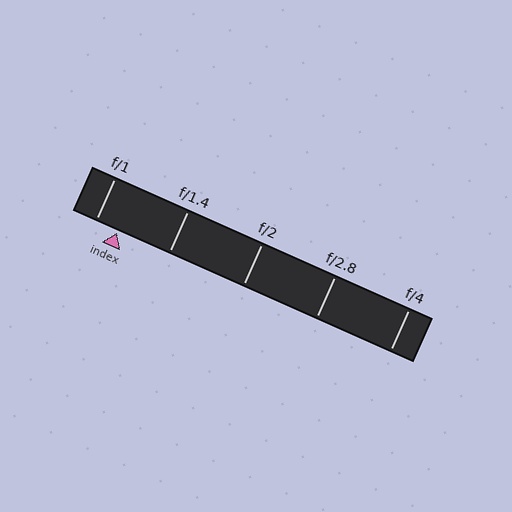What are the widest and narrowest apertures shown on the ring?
The widest aperture shown is f/1 and the narrowest is f/4.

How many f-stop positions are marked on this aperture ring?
There are 5 f-stop positions marked.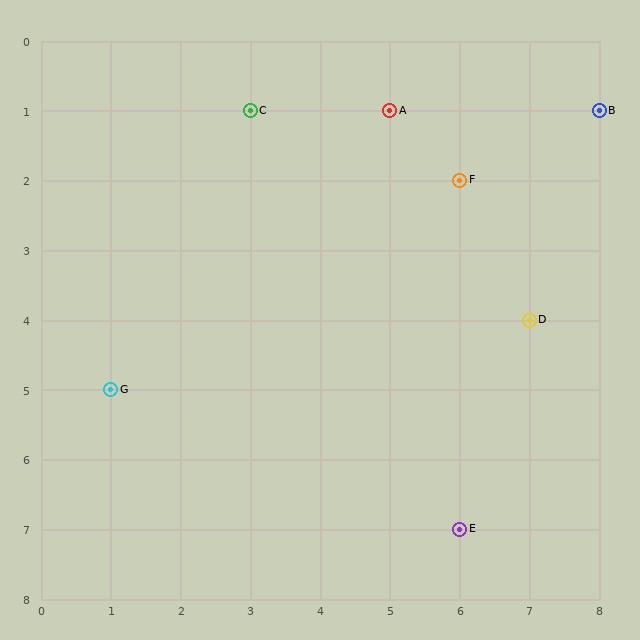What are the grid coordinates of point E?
Point E is at grid coordinates (6, 7).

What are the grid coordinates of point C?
Point C is at grid coordinates (3, 1).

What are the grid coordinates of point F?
Point F is at grid coordinates (6, 2).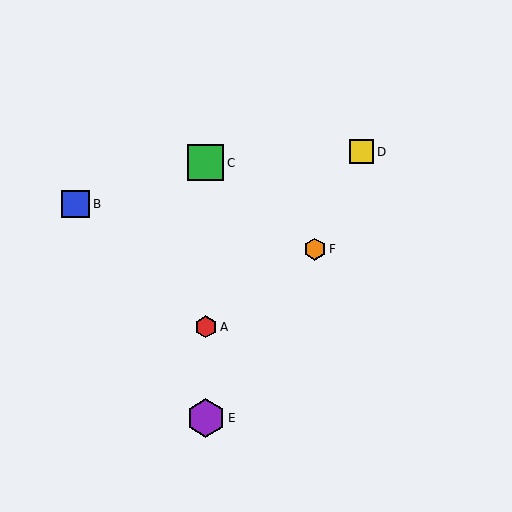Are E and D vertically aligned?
No, E is at x≈206 and D is at x≈362.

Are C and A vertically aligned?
Yes, both are at x≈206.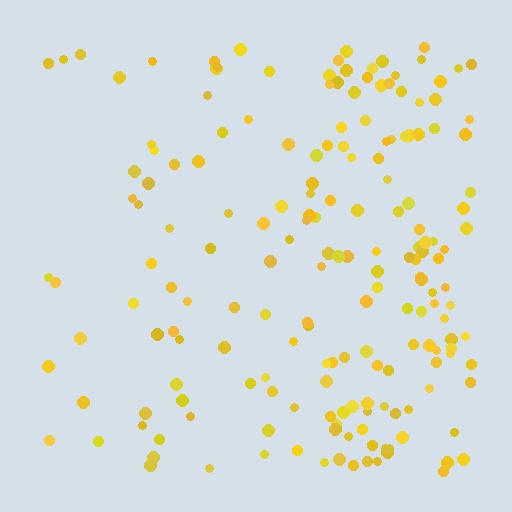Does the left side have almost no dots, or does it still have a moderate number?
Still a moderate number, just noticeably fewer than the right.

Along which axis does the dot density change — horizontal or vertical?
Horizontal.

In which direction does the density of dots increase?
From left to right, with the right side densest.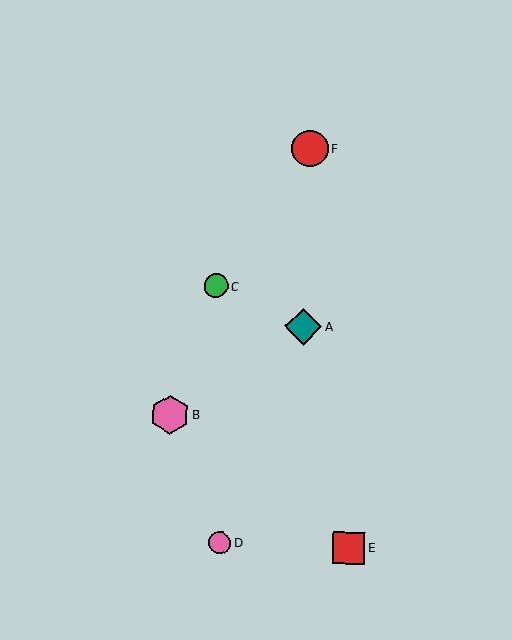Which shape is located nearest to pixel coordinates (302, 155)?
The red circle (labeled F) at (310, 148) is nearest to that location.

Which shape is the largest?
The pink hexagon (labeled B) is the largest.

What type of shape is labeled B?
Shape B is a pink hexagon.